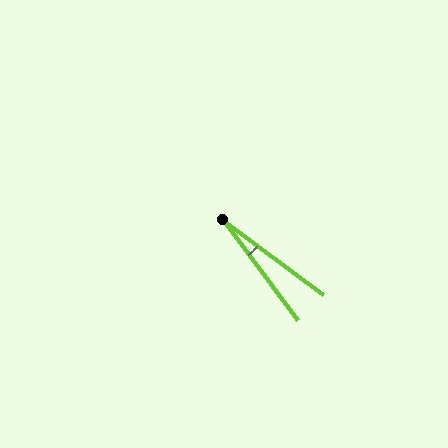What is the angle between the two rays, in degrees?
Approximately 17 degrees.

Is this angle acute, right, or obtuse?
It is acute.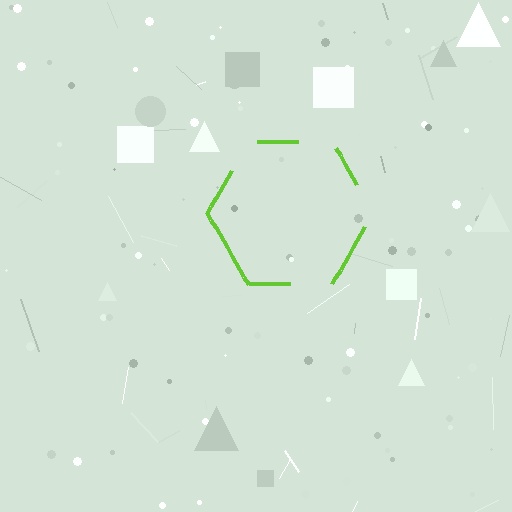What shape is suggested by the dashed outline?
The dashed outline suggests a hexagon.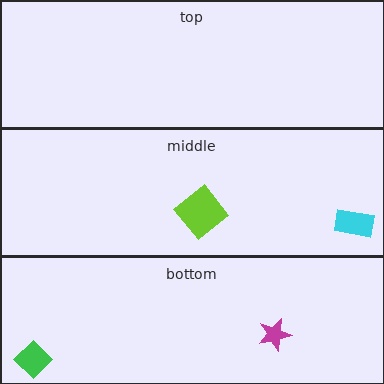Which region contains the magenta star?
The bottom region.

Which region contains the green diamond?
The bottom region.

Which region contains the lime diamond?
The middle region.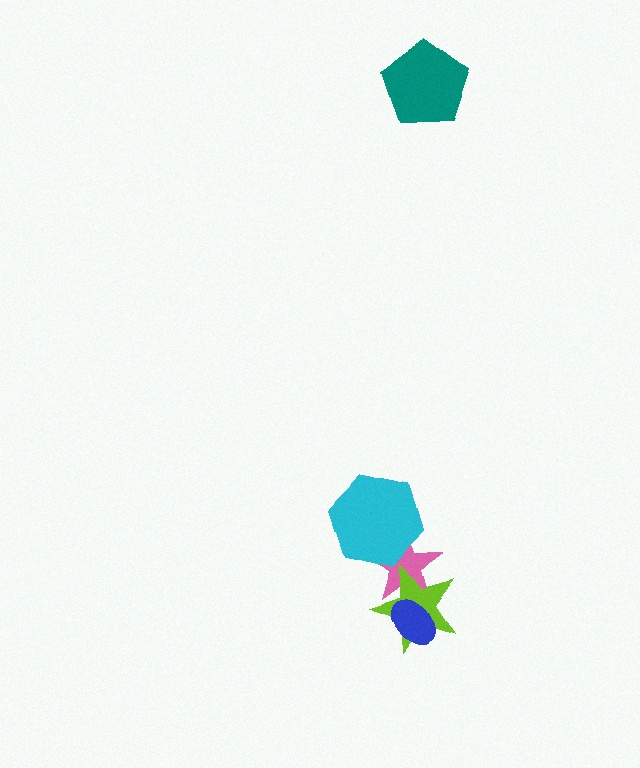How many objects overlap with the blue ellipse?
2 objects overlap with the blue ellipse.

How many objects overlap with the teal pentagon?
0 objects overlap with the teal pentagon.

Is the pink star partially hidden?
Yes, it is partially covered by another shape.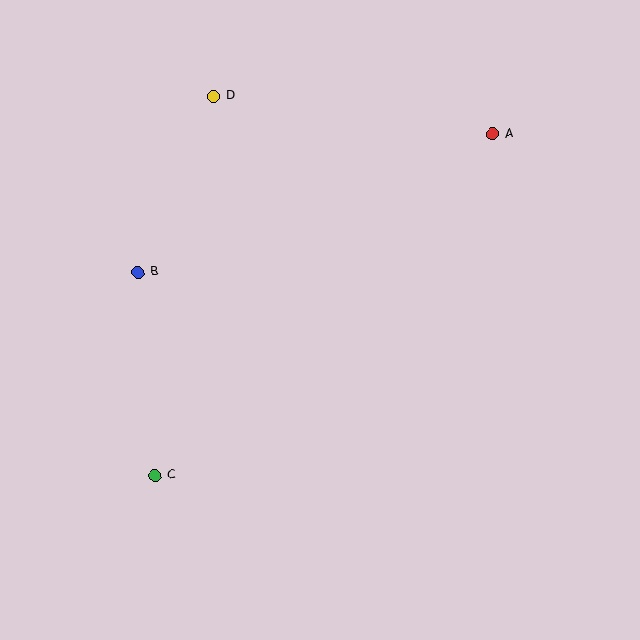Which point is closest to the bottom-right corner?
Point C is closest to the bottom-right corner.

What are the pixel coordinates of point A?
Point A is at (493, 134).